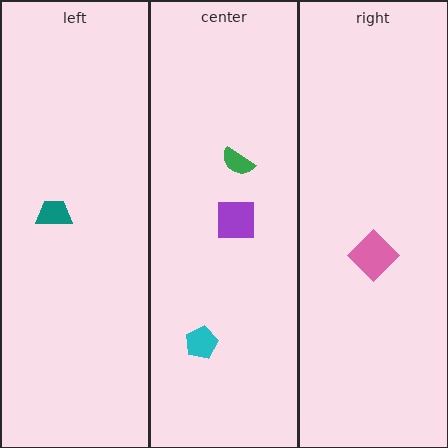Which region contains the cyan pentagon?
The center region.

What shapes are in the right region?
The pink diamond.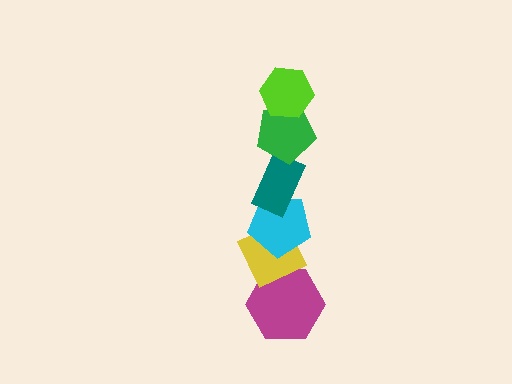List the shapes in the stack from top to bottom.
From top to bottom: the lime hexagon, the green pentagon, the teal rectangle, the cyan pentagon, the yellow diamond, the magenta hexagon.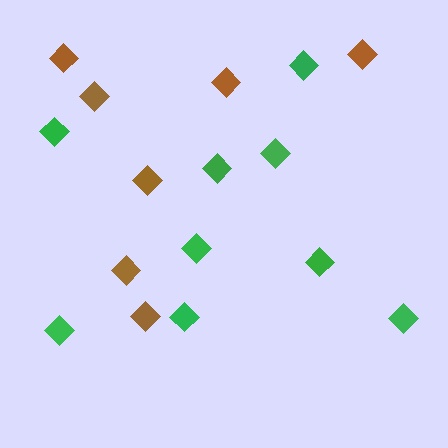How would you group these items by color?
There are 2 groups: one group of brown diamonds (7) and one group of green diamonds (9).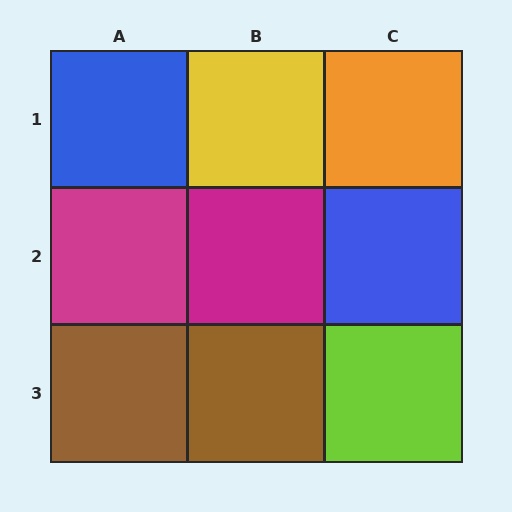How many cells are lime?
1 cell is lime.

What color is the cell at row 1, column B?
Yellow.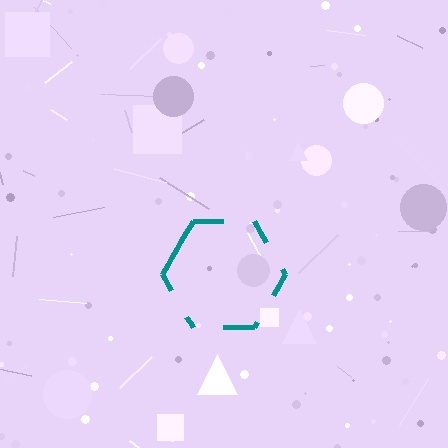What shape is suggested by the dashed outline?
The dashed outline suggests a hexagon.